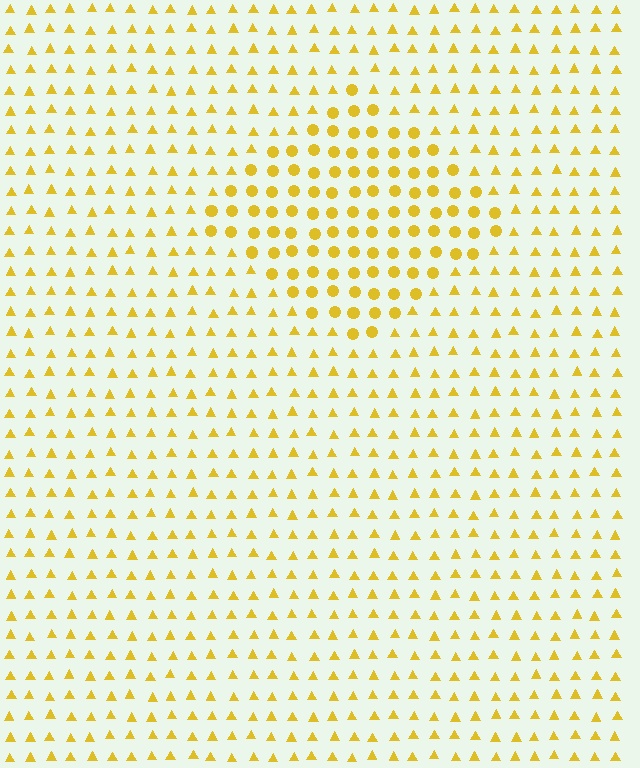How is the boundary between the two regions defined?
The boundary is defined by a change in element shape: circles inside vs. triangles outside. All elements share the same color and spacing.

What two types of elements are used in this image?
The image uses circles inside the diamond region and triangles outside it.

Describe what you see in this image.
The image is filled with small yellow elements arranged in a uniform grid. A diamond-shaped region contains circles, while the surrounding area contains triangles. The boundary is defined purely by the change in element shape.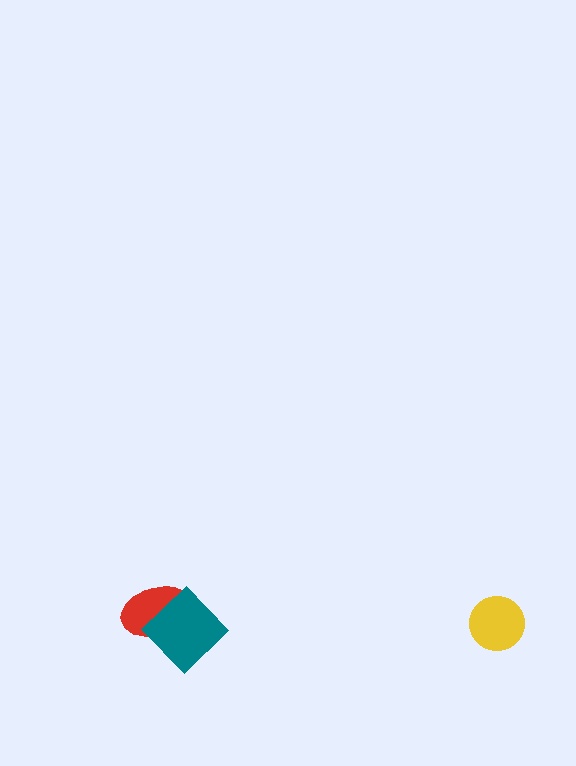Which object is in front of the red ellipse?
The teal diamond is in front of the red ellipse.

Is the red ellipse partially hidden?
Yes, it is partially covered by another shape.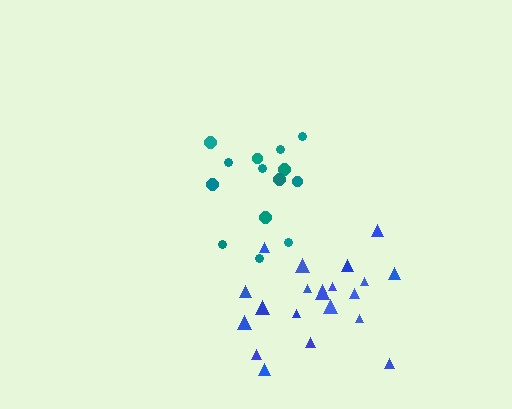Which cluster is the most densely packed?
Teal.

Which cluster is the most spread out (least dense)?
Blue.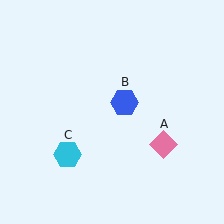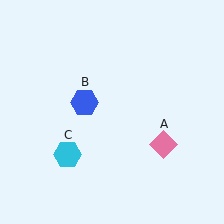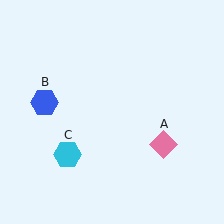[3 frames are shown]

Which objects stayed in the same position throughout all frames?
Pink diamond (object A) and cyan hexagon (object C) remained stationary.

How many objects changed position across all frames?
1 object changed position: blue hexagon (object B).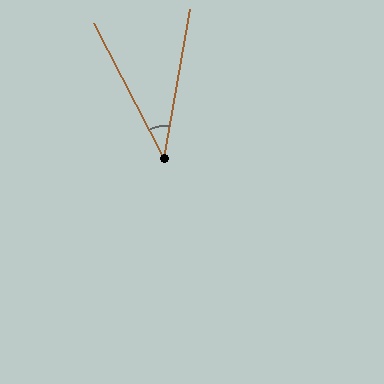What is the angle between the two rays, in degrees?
Approximately 37 degrees.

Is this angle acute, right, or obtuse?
It is acute.